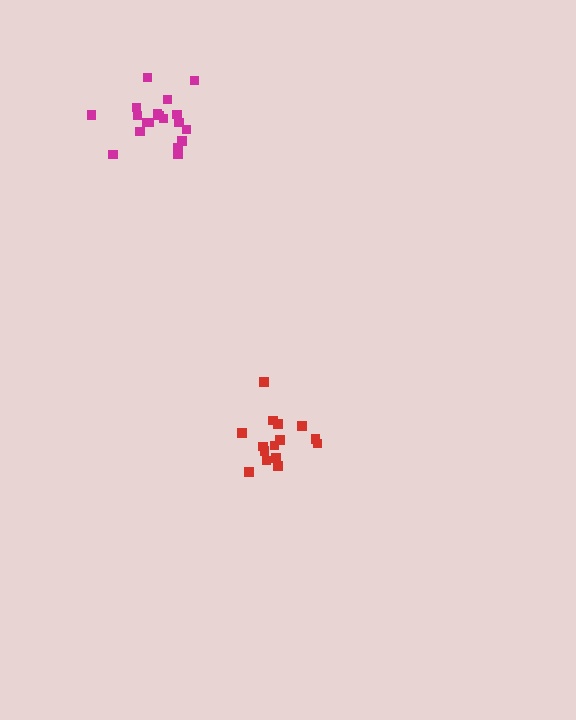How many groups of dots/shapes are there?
There are 2 groups.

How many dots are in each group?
Group 1: 15 dots, Group 2: 19 dots (34 total).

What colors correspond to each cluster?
The clusters are colored: red, magenta.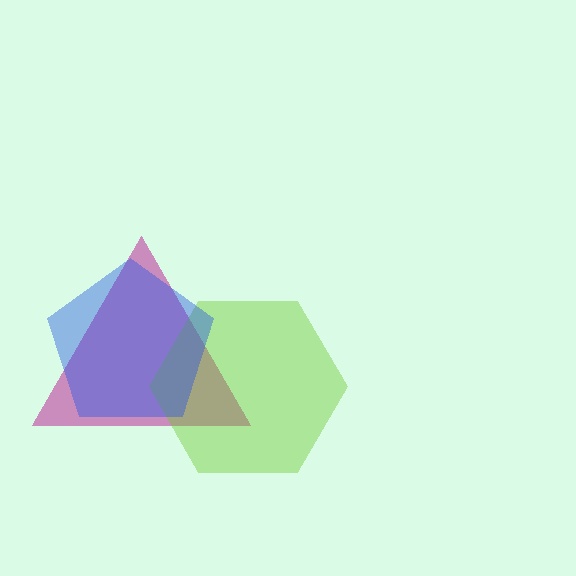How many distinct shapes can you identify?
There are 3 distinct shapes: a magenta triangle, a lime hexagon, a blue pentagon.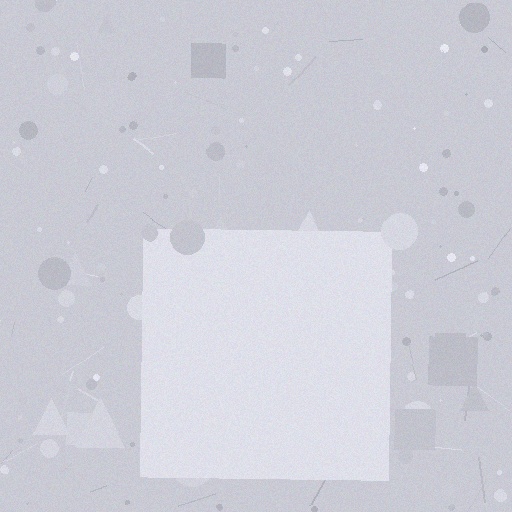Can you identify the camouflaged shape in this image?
The camouflaged shape is a square.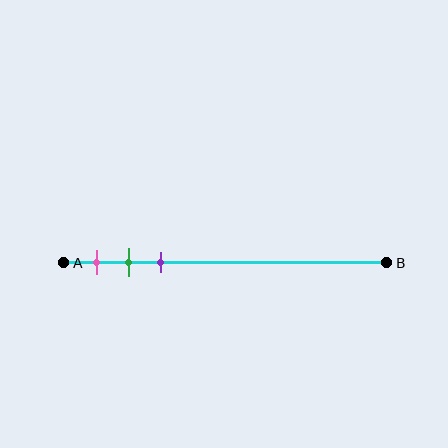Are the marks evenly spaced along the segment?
Yes, the marks are approximately evenly spaced.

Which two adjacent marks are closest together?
The green and purple marks are the closest adjacent pair.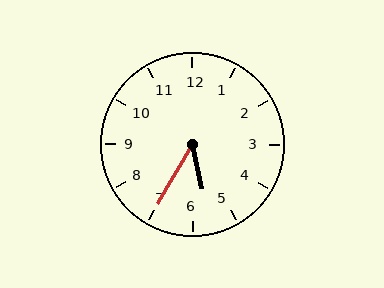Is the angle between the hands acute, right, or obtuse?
It is acute.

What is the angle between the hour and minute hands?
Approximately 42 degrees.